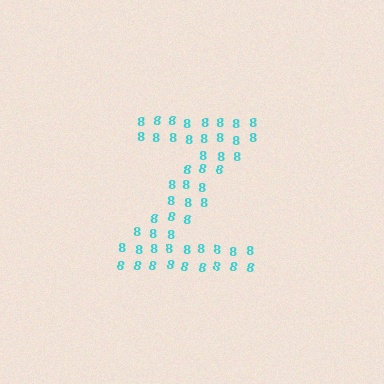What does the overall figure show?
The overall figure shows the letter Z.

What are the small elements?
The small elements are digit 8's.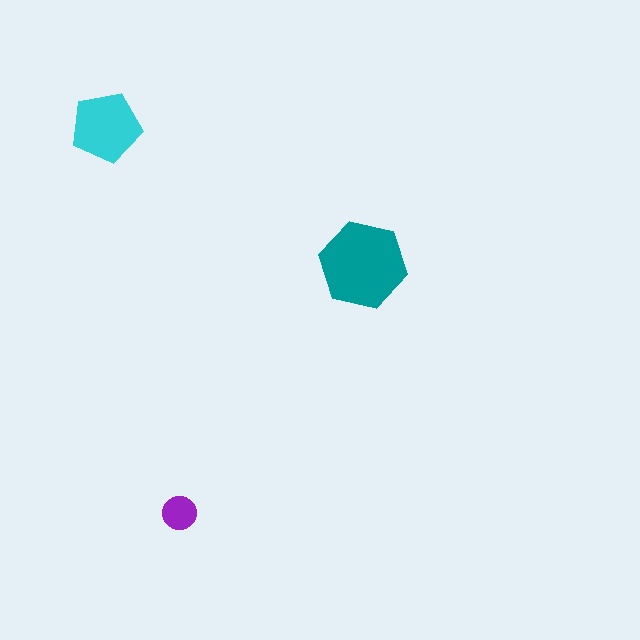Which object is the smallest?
The purple circle.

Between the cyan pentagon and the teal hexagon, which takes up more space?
The teal hexagon.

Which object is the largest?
The teal hexagon.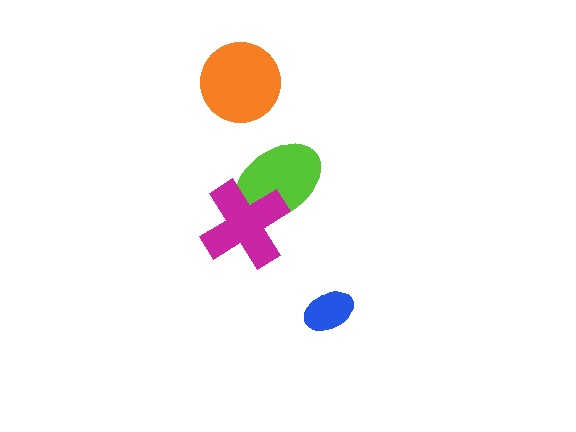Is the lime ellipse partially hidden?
Yes, it is partially covered by another shape.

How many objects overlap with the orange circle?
0 objects overlap with the orange circle.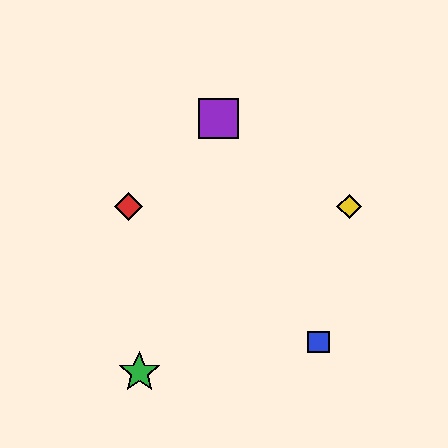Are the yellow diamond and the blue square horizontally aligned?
No, the yellow diamond is at y≈206 and the blue square is at y≈342.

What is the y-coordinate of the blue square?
The blue square is at y≈342.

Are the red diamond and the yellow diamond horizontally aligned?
Yes, both are at y≈206.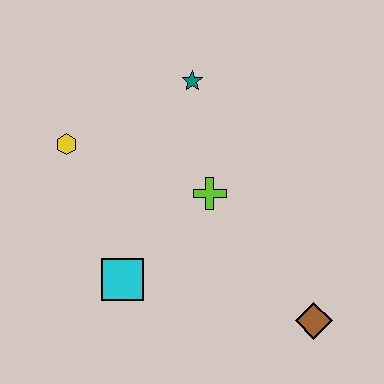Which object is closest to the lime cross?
The teal star is closest to the lime cross.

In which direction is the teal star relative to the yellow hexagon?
The teal star is to the right of the yellow hexagon.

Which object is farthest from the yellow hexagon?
The brown diamond is farthest from the yellow hexagon.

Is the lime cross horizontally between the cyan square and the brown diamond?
Yes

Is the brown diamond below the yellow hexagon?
Yes